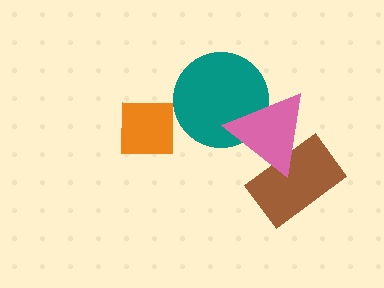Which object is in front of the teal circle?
The pink triangle is in front of the teal circle.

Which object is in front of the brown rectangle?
The pink triangle is in front of the brown rectangle.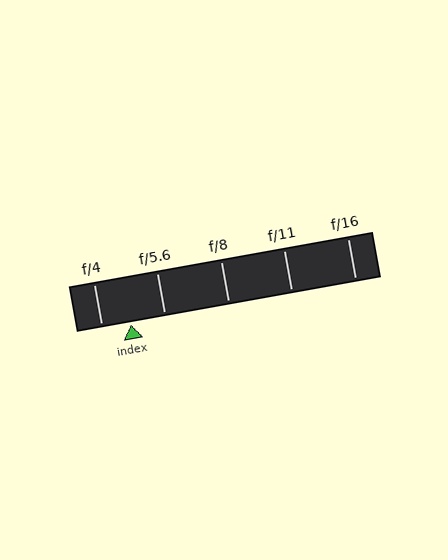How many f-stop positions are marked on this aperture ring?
There are 5 f-stop positions marked.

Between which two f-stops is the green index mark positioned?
The index mark is between f/4 and f/5.6.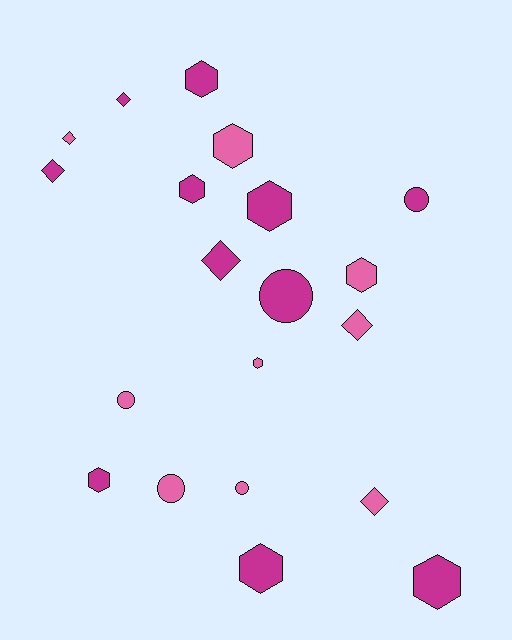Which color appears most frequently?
Magenta, with 11 objects.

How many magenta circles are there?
There are 2 magenta circles.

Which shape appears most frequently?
Hexagon, with 9 objects.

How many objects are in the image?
There are 20 objects.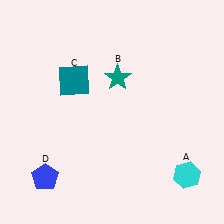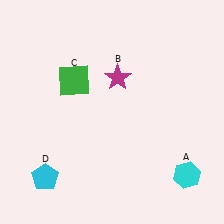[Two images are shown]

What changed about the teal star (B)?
In Image 1, B is teal. In Image 2, it changed to magenta.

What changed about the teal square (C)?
In Image 1, C is teal. In Image 2, it changed to green.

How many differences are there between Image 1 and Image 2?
There are 3 differences between the two images.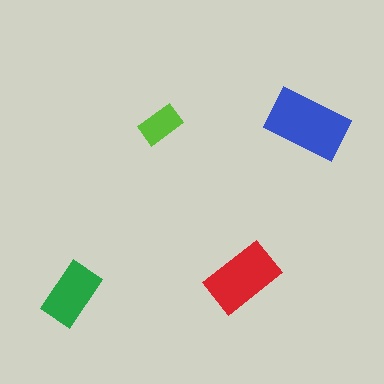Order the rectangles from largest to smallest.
the blue one, the red one, the green one, the lime one.